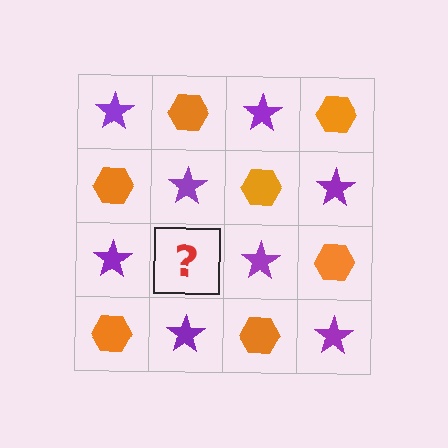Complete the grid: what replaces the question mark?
The question mark should be replaced with an orange hexagon.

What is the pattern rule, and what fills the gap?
The rule is that it alternates purple star and orange hexagon in a checkerboard pattern. The gap should be filled with an orange hexagon.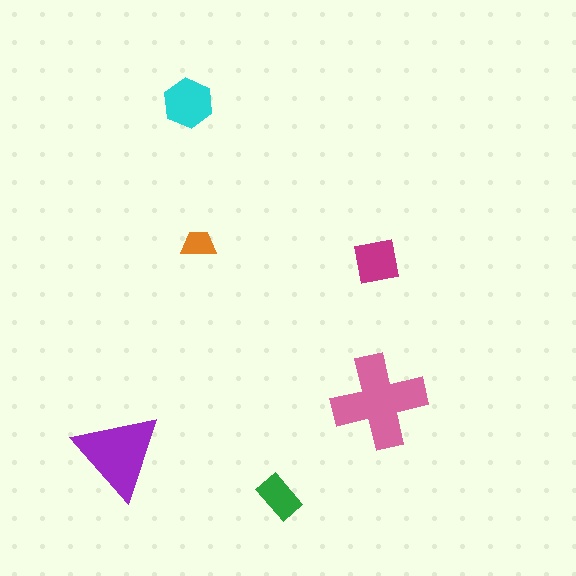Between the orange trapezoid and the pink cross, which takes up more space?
The pink cross.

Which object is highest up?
The cyan hexagon is topmost.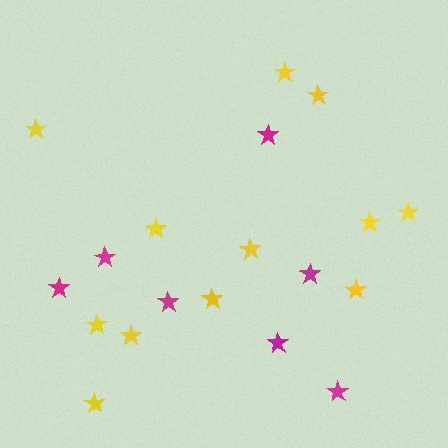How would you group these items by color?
There are 2 groups: one group of yellow stars (12) and one group of magenta stars (7).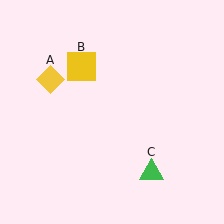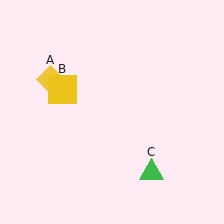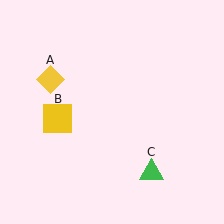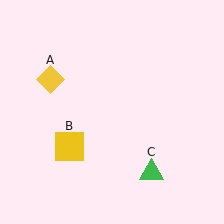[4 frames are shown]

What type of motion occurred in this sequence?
The yellow square (object B) rotated counterclockwise around the center of the scene.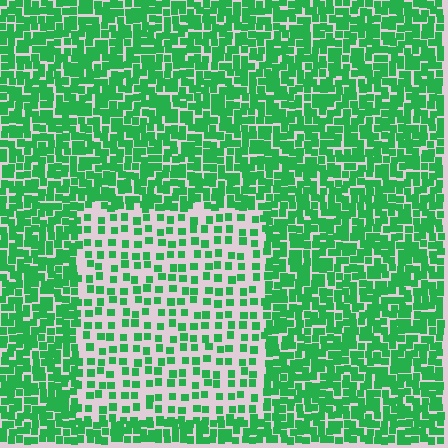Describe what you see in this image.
The image contains small green elements arranged at two different densities. A rectangle-shaped region is visible where the elements are less densely packed than the surrounding area.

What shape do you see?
I see a rectangle.